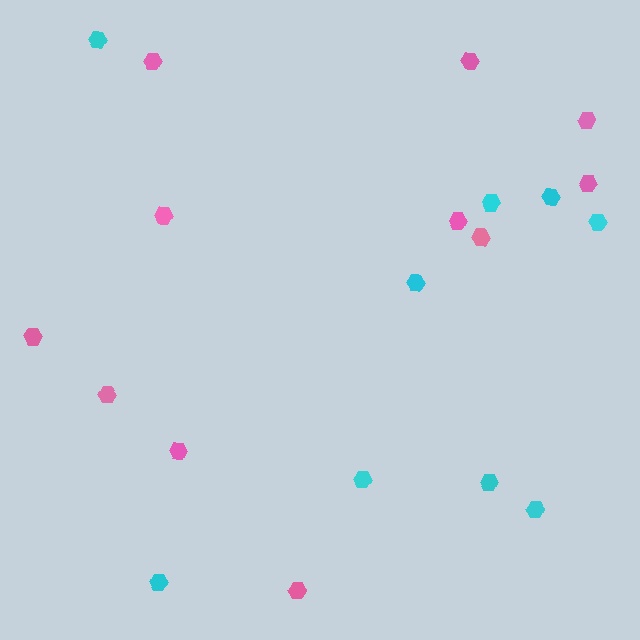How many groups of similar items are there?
There are 2 groups: one group of cyan hexagons (9) and one group of pink hexagons (11).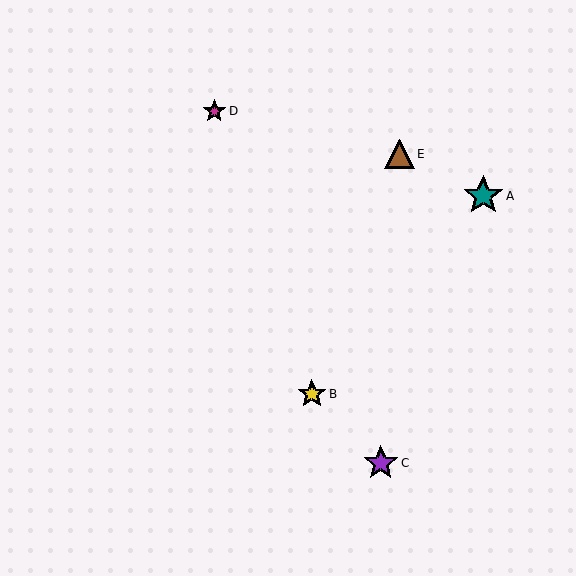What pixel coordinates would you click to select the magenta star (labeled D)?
Click at (214, 111) to select the magenta star D.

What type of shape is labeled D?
Shape D is a magenta star.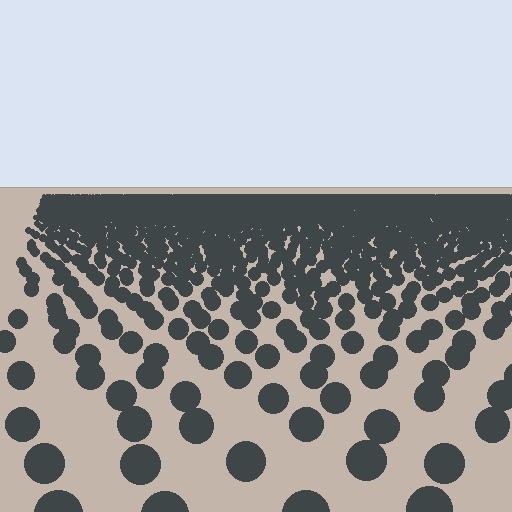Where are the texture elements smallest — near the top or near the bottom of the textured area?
Near the top.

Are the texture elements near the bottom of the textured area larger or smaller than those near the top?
Larger. Near the bottom, elements are closer to the viewer and appear at a bigger on-screen size.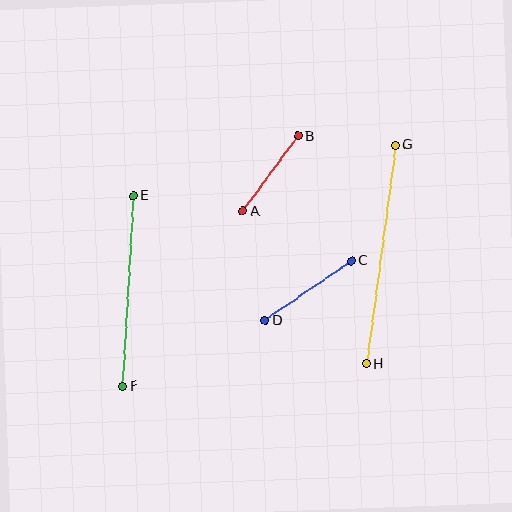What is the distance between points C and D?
The distance is approximately 105 pixels.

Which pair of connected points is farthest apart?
Points G and H are farthest apart.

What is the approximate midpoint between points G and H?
The midpoint is at approximately (381, 254) pixels.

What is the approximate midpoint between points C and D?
The midpoint is at approximately (308, 291) pixels.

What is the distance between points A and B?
The distance is approximately 93 pixels.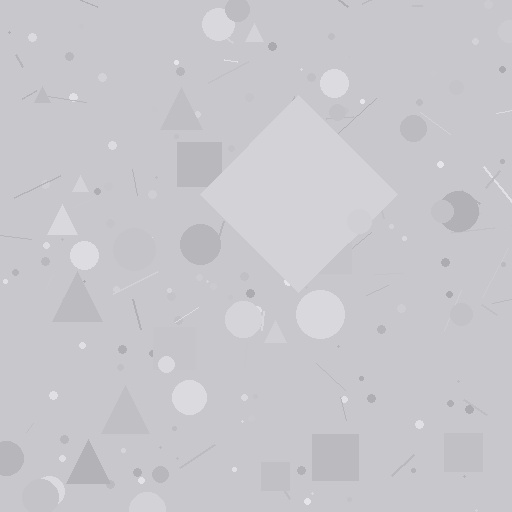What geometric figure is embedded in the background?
A diamond is embedded in the background.